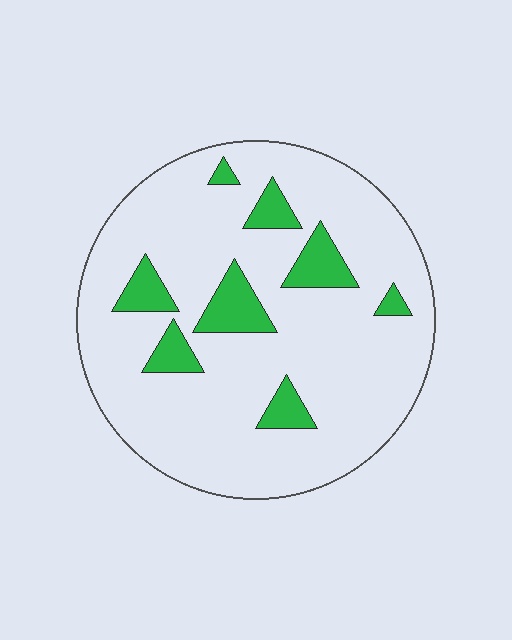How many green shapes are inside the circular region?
8.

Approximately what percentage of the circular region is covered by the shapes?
Approximately 15%.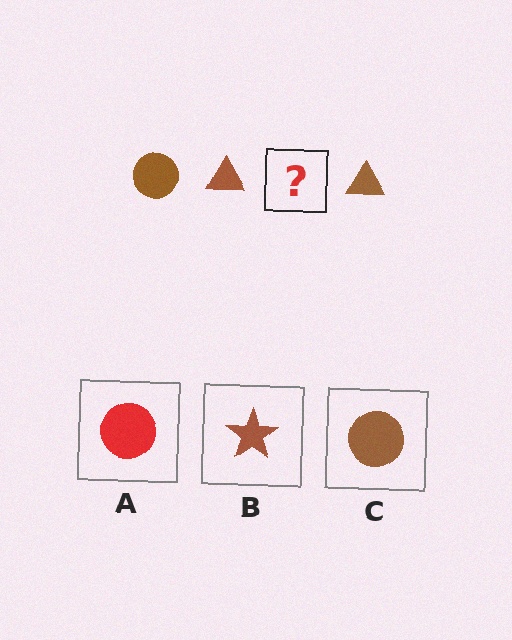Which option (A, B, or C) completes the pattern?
C.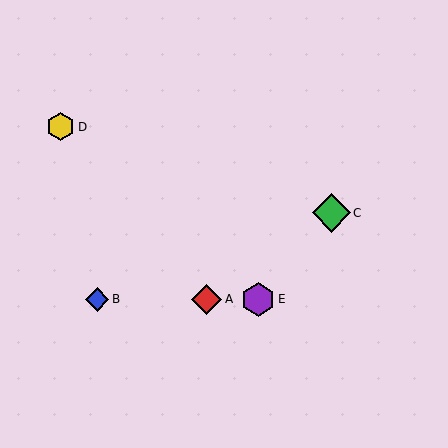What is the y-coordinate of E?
Object E is at y≈299.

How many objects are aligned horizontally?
3 objects (A, B, E) are aligned horizontally.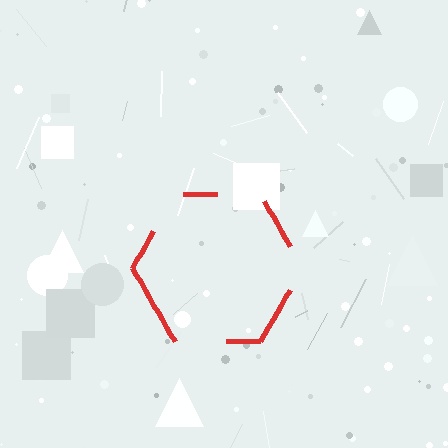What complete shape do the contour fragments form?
The contour fragments form a hexagon.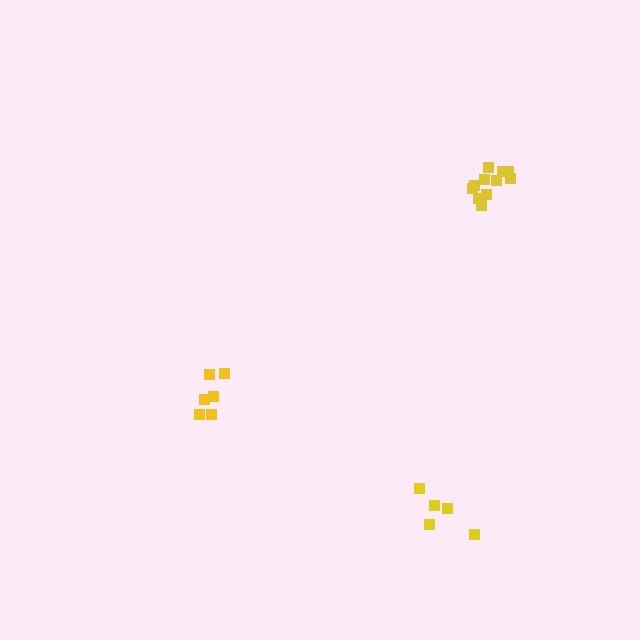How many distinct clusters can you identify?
There are 3 distinct clusters.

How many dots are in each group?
Group 1: 11 dots, Group 2: 5 dots, Group 3: 6 dots (22 total).